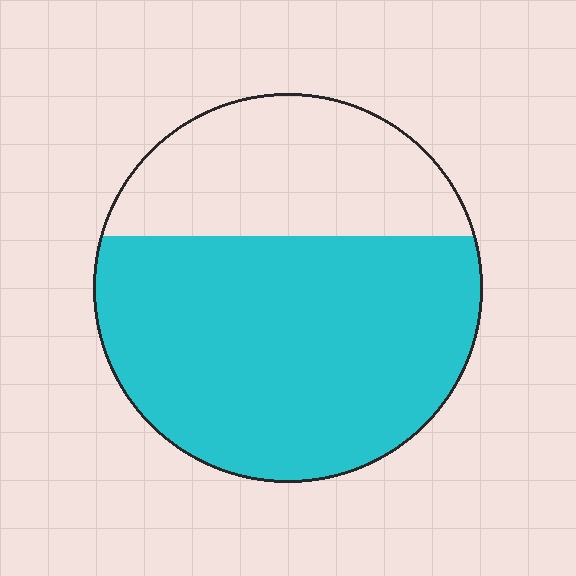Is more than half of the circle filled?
Yes.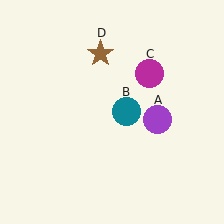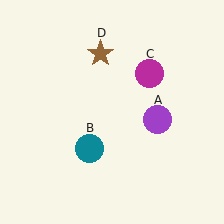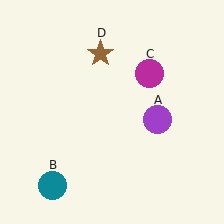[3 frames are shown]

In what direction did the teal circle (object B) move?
The teal circle (object B) moved down and to the left.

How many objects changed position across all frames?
1 object changed position: teal circle (object B).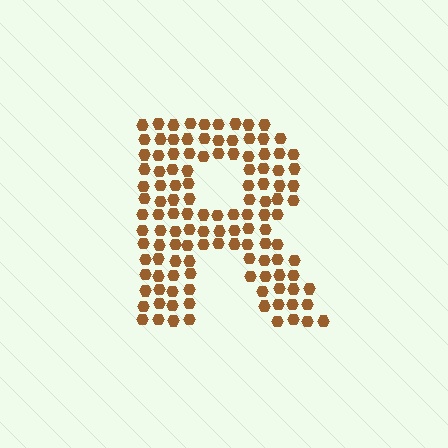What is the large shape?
The large shape is the letter R.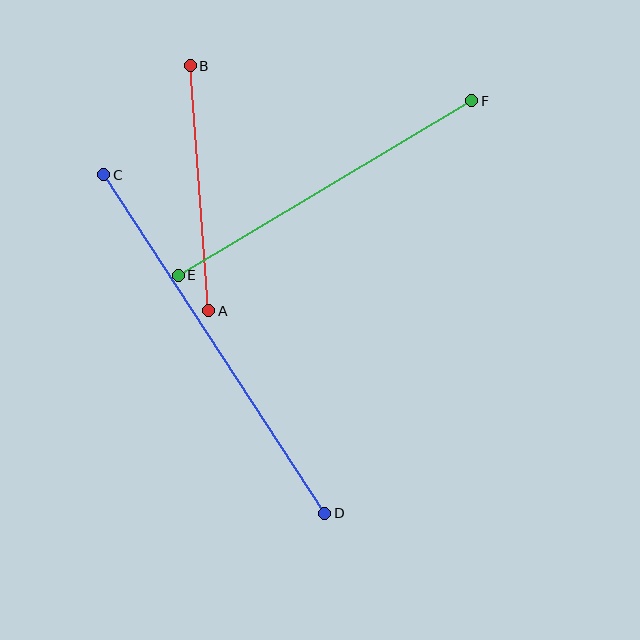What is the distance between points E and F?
The distance is approximately 341 pixels.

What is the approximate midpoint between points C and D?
The midpoint is at approximately (214, 344) pixels.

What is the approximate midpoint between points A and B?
The midpoint is at approximately (200, 188) pixels.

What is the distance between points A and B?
The distance is approximately 246 pixels.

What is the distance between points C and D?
The distance is approximately 404 pixels.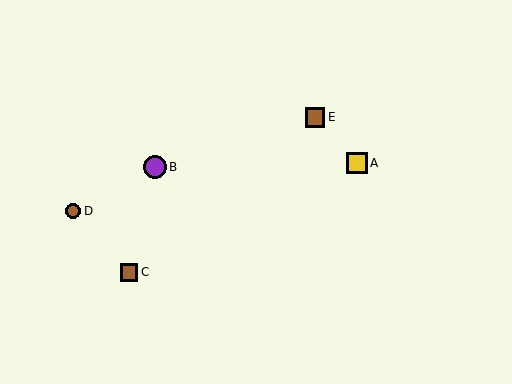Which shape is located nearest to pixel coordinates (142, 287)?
The brown square (labeled C) at (129, 272) is nearest to that location.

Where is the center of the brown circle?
The center of the brown circle is at (73, 211).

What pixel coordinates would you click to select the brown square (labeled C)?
Click at (129, 272) to select the brown square C.